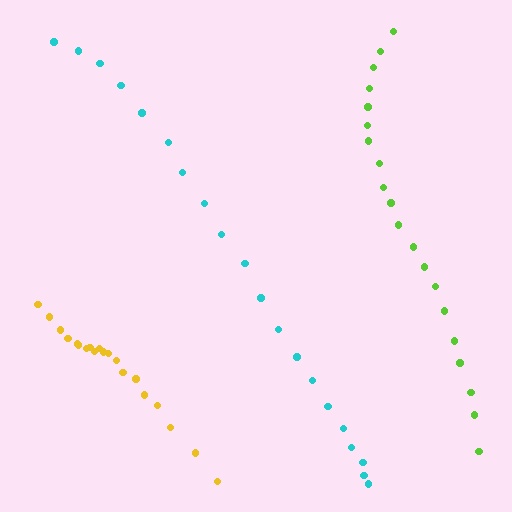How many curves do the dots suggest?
There are 3 distinct paths.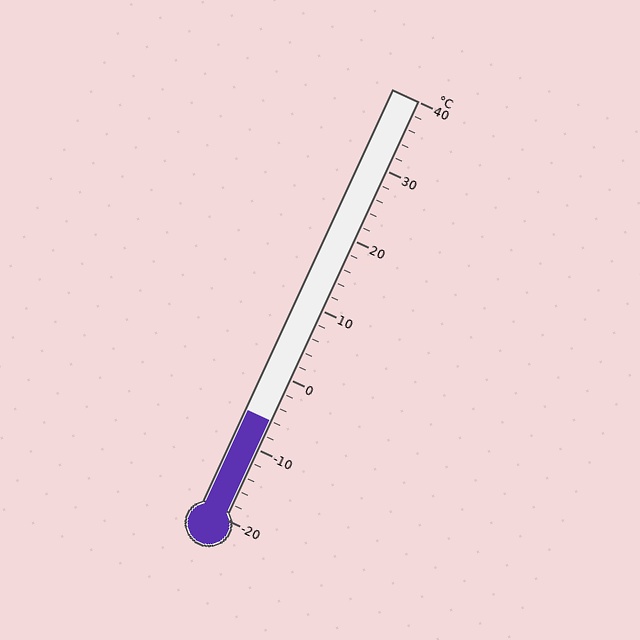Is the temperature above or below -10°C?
The temperature is above -10°C.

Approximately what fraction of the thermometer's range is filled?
The thermometer is filled to approximately 25% of its range.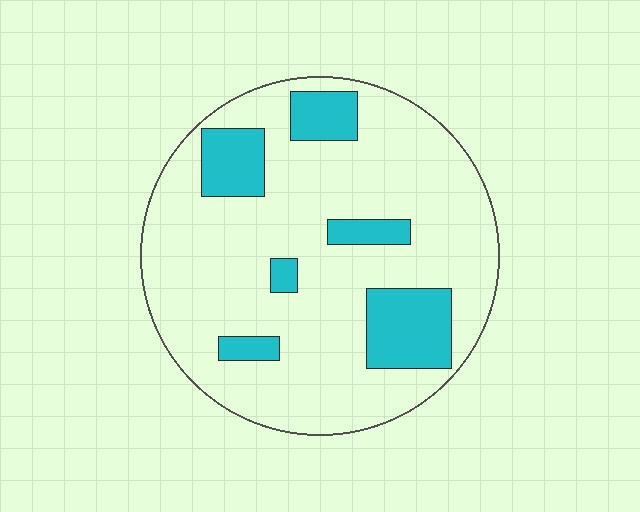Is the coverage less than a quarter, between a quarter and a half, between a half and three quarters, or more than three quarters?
Less than a quarter.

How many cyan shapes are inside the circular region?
6.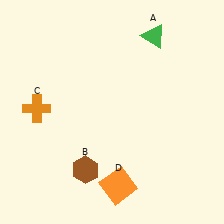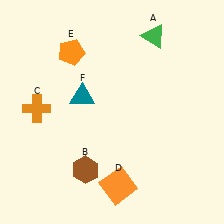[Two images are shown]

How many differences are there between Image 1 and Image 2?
There are 2 differences between the two images.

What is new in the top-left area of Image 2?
An orange pentagon (E) was added in the top-left area of Image 2.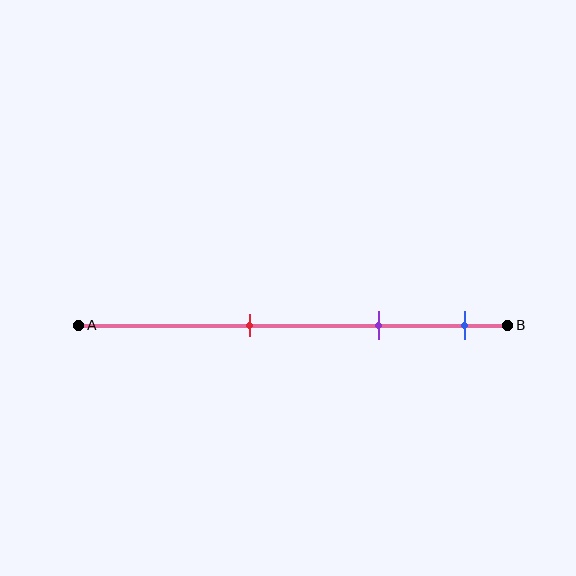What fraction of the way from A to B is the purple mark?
The purple mark is approximately 70% (0.7) of the way from A to B.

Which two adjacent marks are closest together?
The purple and blue marks are the closest adjacent pair.